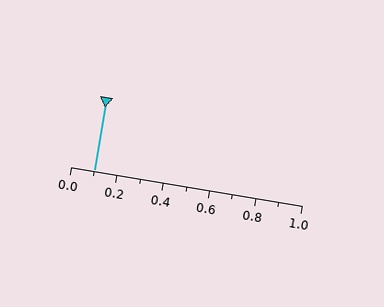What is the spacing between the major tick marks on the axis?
The major ticks are spaced 0.2 apart.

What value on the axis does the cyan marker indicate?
The marker indicates approximately 0.1.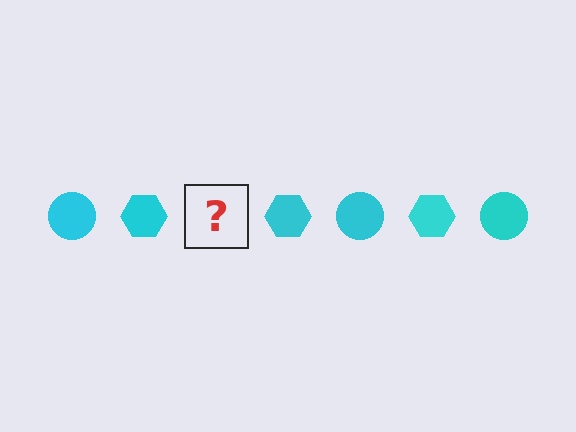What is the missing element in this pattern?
The missing element is a cyan circle.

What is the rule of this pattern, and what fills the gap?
The rule is that the pattern cycles through circle, hexagon shapes in cyan. The gap should be filled with a cyan circle.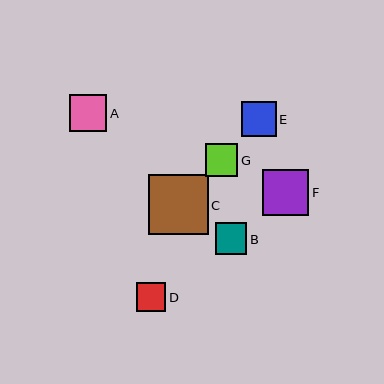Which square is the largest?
Square C is the largest with a size of approximately 60 pixels.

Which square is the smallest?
Square D is the smallest with a size of approximately 29 pixels.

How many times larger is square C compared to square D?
Square C is approximately 2.0 times the size of square D.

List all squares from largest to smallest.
From largest to smallest: C, F, A, E, G, B, D.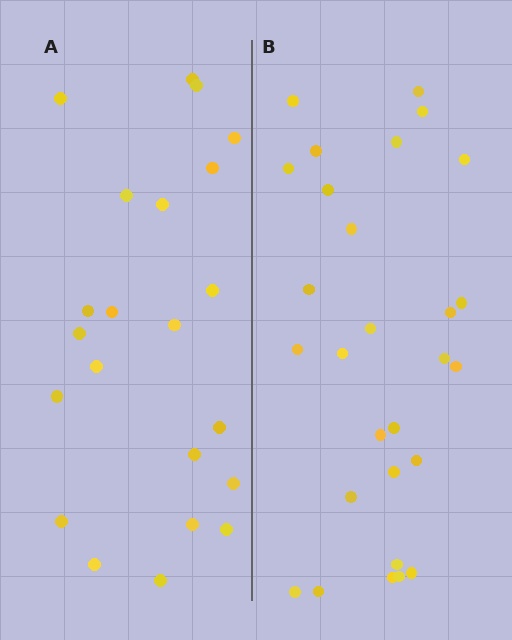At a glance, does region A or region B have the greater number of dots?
Region B (the right region) has more dots.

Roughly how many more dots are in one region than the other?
Region B has about 6 more dots than region A.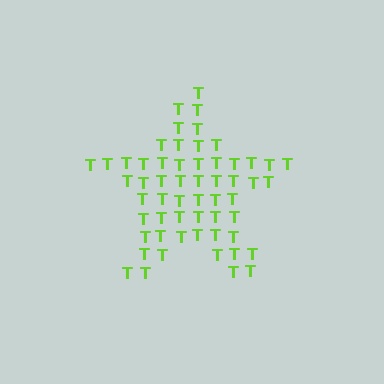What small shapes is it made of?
It is made of small letter T's.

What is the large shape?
The large shape is a star.